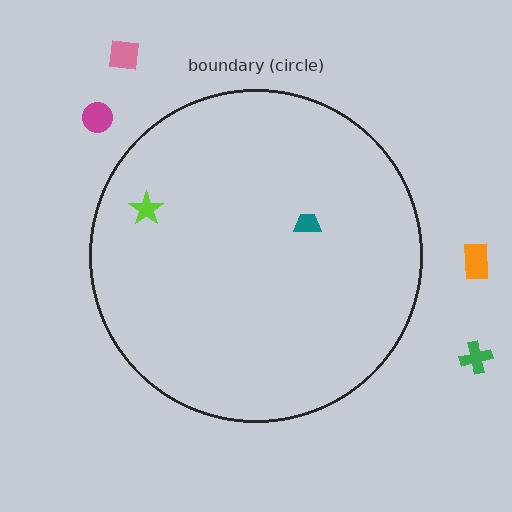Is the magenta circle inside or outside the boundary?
Outside.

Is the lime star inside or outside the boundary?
Inside.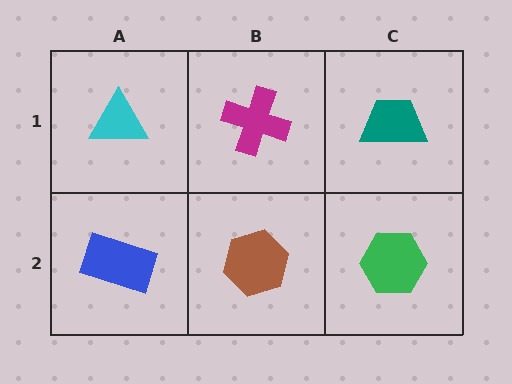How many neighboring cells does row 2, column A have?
2.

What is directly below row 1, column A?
A blue rectangle.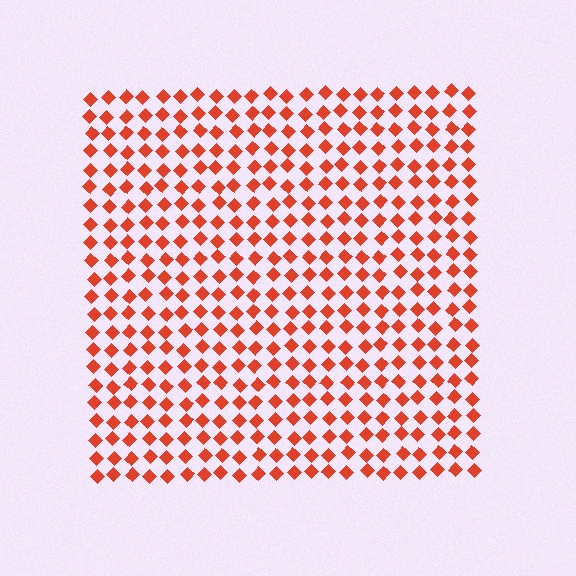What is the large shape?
The large shape is a square.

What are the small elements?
The small elements are diamonds.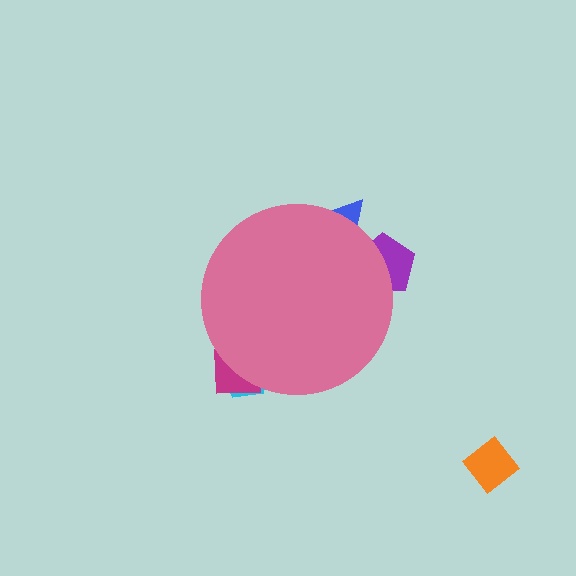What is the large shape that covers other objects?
A pink circle.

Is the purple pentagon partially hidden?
Yes, the purple pentagon is partially hidden behind the pink circle.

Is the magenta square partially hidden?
Yes, the magenta square is partially hidden behind the pink circle.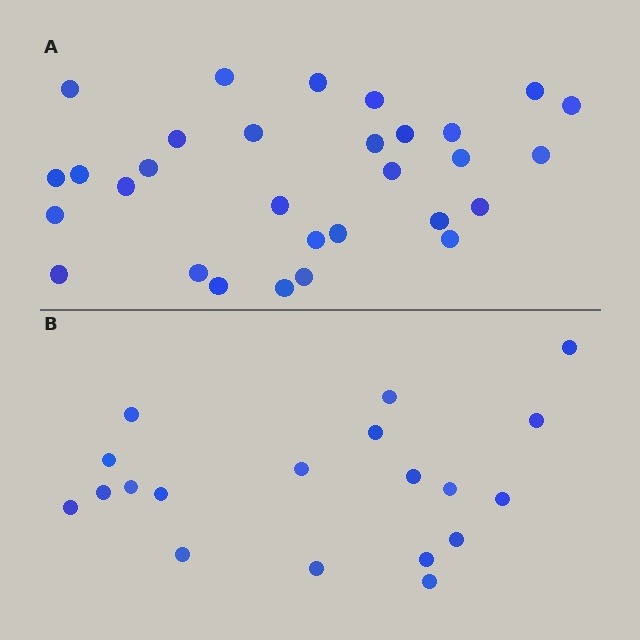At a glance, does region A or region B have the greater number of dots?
Region A (the top region) has more dots.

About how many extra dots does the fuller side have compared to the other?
Region A has roughly 12 or so more dots than region B.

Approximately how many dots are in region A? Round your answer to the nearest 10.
About 30 dots.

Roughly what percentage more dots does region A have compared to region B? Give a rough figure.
About 60% more.